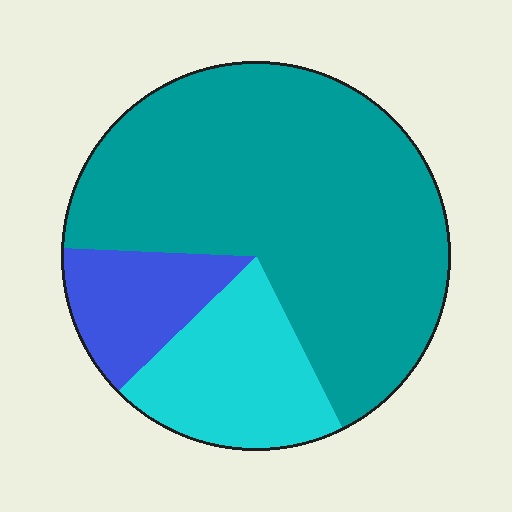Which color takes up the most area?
Teal, at roughly 65%.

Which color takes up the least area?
Blue, at roughly 15%.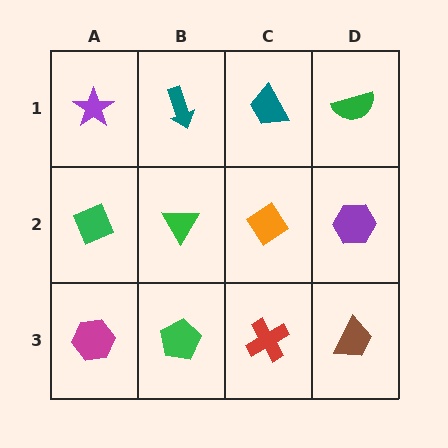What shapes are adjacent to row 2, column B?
A teal arrow (row 1, column B), a green pentagon (row 3, column B), a green diamond (row 2, column A), an orange diamond (row 2, column C).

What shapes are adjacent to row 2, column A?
A purple star (row 1, column A), a magenta hexagon (row 3, column A), a green triangle (row 2, column B).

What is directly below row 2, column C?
A red cross.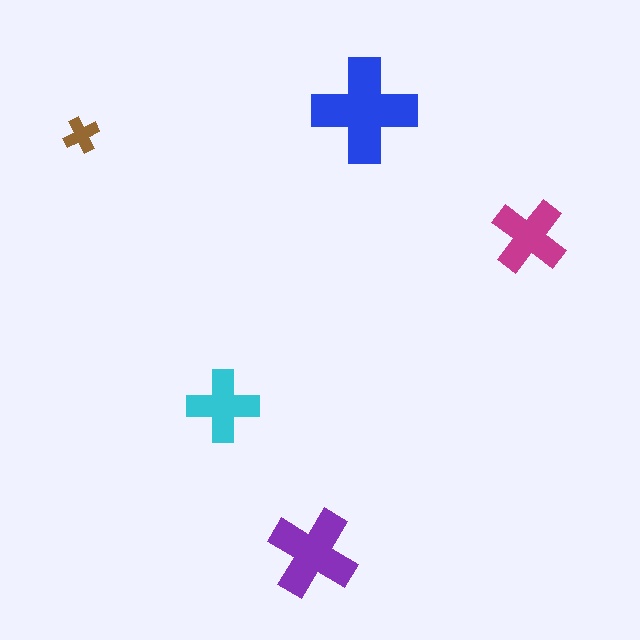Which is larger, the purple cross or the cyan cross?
The purple one.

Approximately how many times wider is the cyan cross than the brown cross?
About 2 times wider.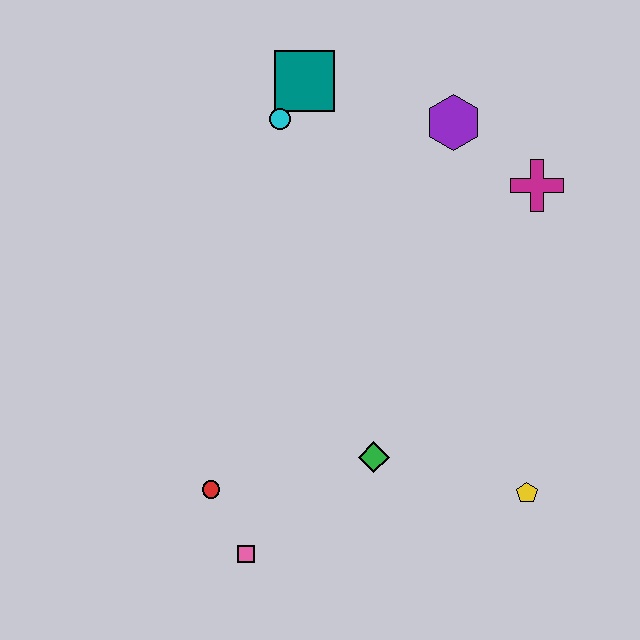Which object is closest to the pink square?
The red circle is closest to the pink square.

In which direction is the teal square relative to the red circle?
The teal square is above the red circle.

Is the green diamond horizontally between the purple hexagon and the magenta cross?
No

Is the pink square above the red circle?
No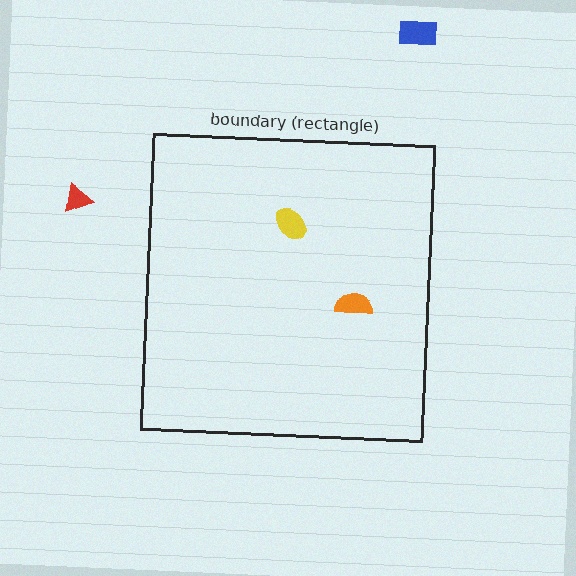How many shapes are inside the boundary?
2 inside, 2 outside.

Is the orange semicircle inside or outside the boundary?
Inside.